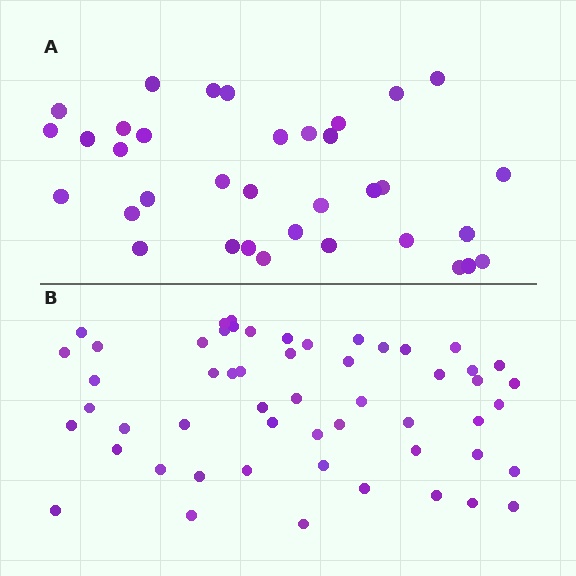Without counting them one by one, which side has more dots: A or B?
Region B (the bottom region) has more dots.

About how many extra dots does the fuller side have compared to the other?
Region B has approximately 20 more dots than region A.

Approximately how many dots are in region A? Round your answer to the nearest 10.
About 40 dots. (The exact count is 35, which rounds to 40.)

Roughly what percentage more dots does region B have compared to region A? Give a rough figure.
About 55% more.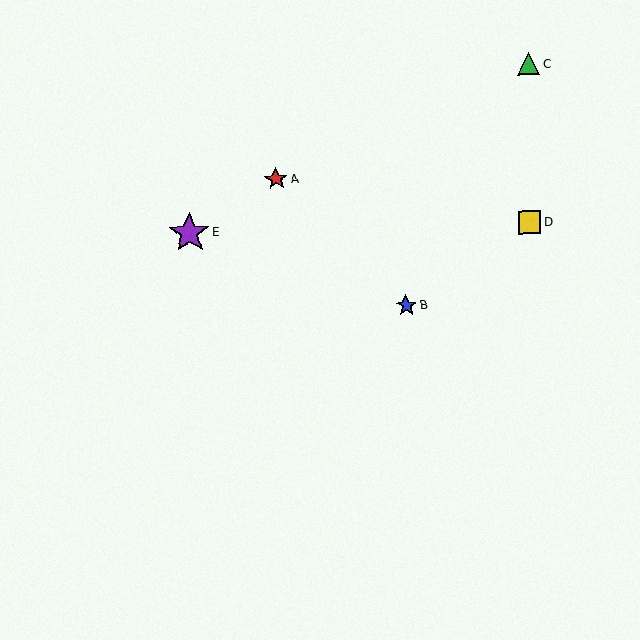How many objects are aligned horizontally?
2 objects (D, E) are aligned horizontally.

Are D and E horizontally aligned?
Yes, both are at y≈222.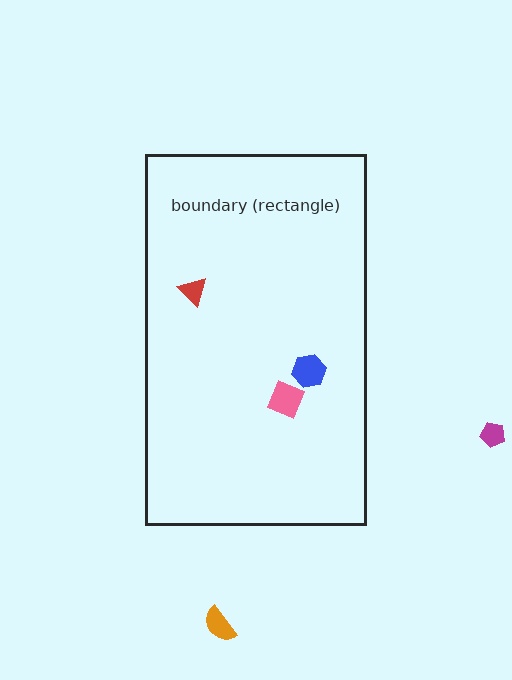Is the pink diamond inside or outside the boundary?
Inside.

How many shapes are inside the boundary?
3 inside, 2 outside.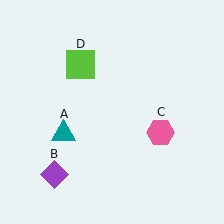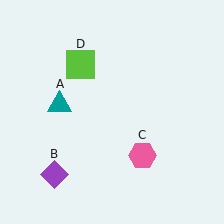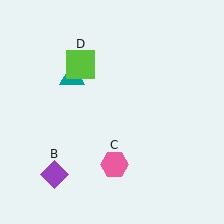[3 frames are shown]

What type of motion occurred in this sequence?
The teal triangle (object A), pink hexagon (object C) rotated clockwise around the center of the scene.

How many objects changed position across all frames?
2 objects changed position: teal triangle (object A), pink hexagon (object C).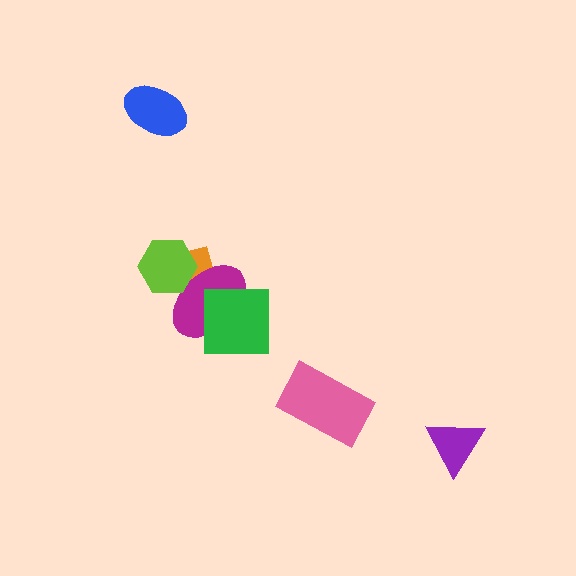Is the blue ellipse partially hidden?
No, no other shape covers it.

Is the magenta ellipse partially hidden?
Yes, it is partially covered by another shape.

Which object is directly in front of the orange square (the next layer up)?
The magenta ellipse is directly in front of the orange square.